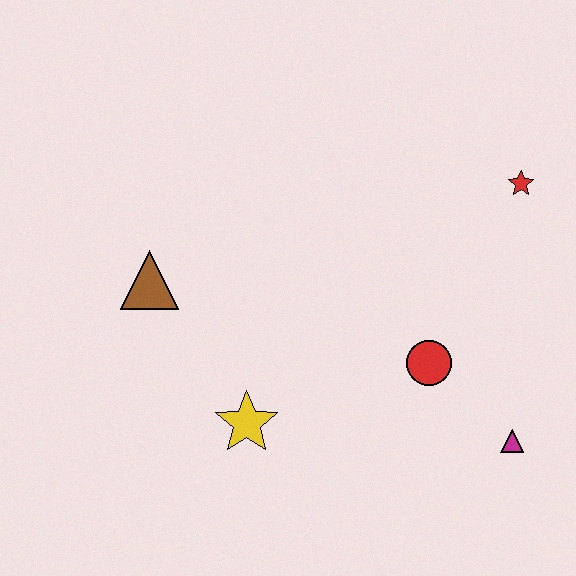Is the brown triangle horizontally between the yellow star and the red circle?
No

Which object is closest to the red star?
The red circle is closest to the red star.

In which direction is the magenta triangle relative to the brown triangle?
The magenta triangle is to the right of the brown triangle.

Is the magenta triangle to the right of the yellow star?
Yes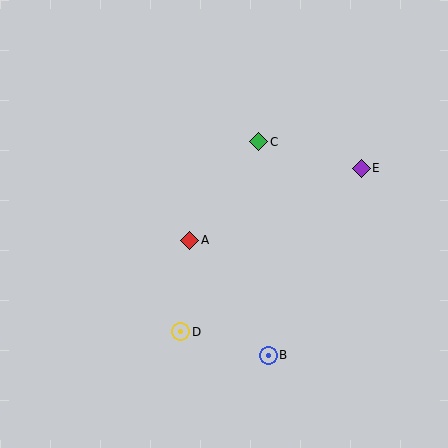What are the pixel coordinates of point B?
Point B is at (268, 355).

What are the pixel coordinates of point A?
Point A is at (190, 240).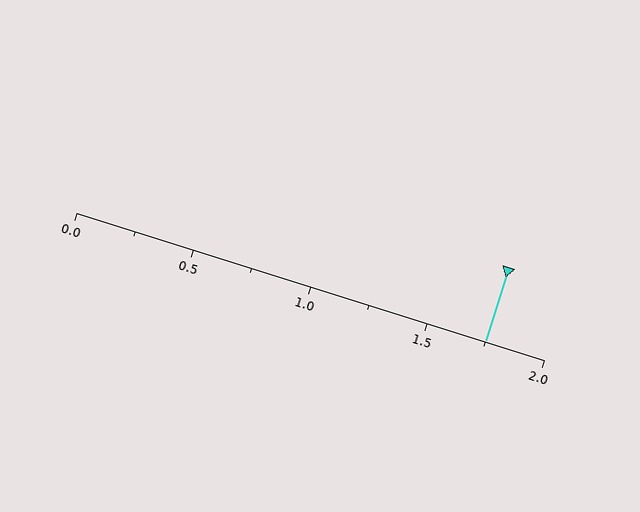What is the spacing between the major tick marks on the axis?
The major ticks are spaced 0.5 apart.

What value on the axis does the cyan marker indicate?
The marker indicates approximately 1.75.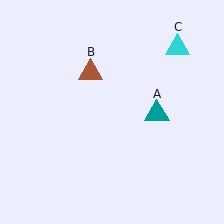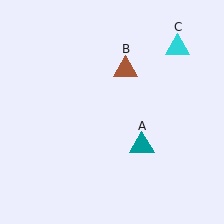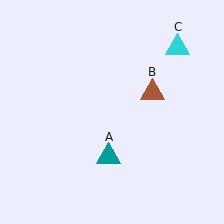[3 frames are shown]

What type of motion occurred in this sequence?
The teal triangle (object A), brown triangle (object B) rotated clockwise around the center of the scene.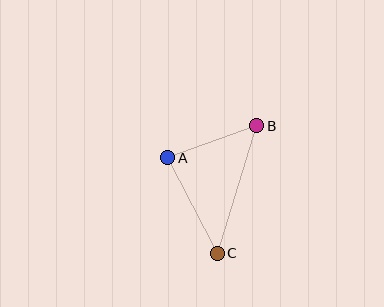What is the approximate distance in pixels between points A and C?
The distance between A and C is approximately 107 pixels.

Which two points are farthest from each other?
Points B and C are farthest from each other.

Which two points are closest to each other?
Points A and B are closest to each other.